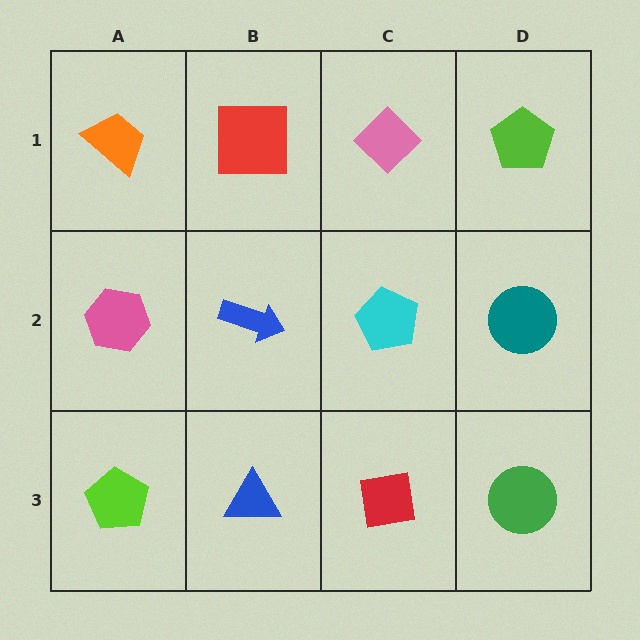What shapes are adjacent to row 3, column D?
A teal circle (row 2, column D), a red square (row 3, column C).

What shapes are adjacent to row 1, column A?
A pink hexagon (row 2, column A), a red square (row 1, column B).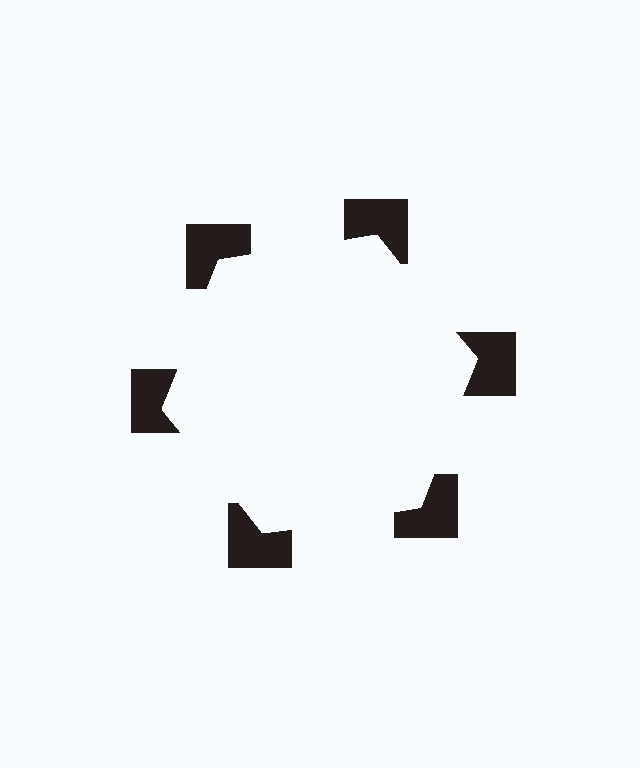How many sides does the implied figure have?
6 sides.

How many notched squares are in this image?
There are 6 — one at each vertex of the illusory hexagon.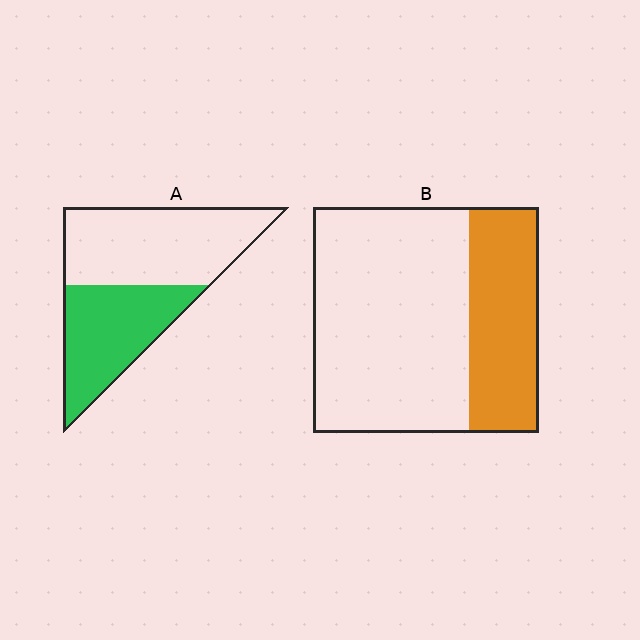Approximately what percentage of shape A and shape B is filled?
A is approximately 45% and B is approximately 30%.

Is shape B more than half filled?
No.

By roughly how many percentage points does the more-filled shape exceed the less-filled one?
By roughly 10 percentage points (A over B).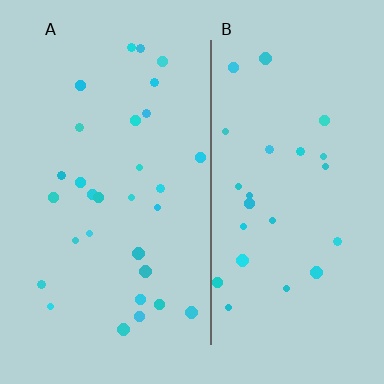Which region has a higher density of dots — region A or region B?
A (the left).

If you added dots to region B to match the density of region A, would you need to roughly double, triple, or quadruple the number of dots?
Approximately double.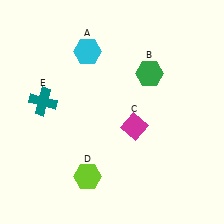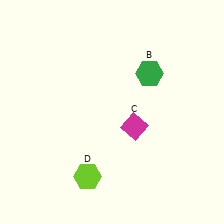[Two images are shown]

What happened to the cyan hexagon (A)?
The cyan hexagon (A) was removed in Image 2. It was in the top-left area of Image 1.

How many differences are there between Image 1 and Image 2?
There are 2 differences between the two images.